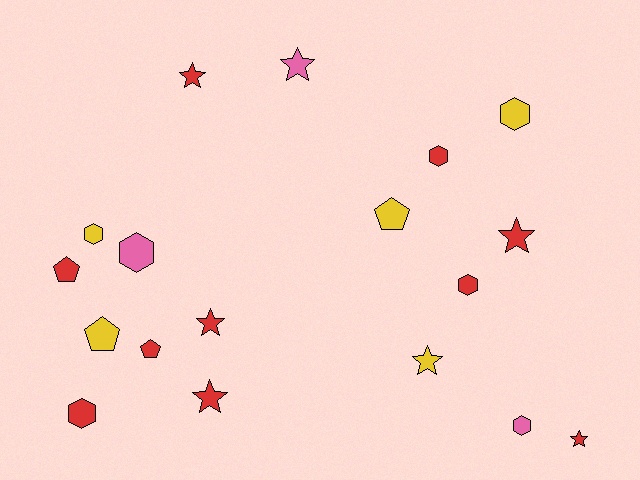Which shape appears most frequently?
Hexagon, with 7 objects.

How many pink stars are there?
There is 1 pink star.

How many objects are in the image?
There are 18 objects.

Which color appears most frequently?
Red, with 10 objects.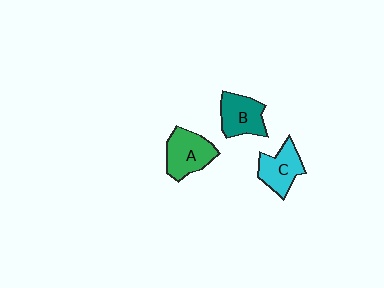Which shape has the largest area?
Shape A (green).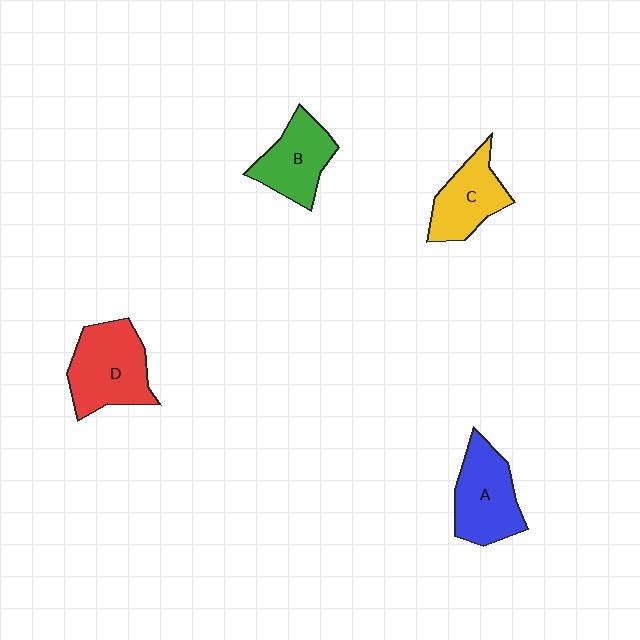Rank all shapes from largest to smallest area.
From largest to smallest: D (red), A (blue), B (green), C (yellow).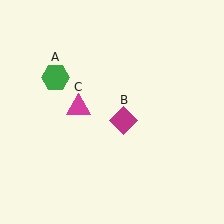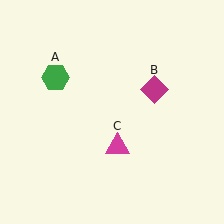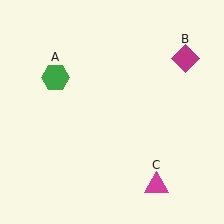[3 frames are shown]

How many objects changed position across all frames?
2 objects changed position: magenta diamond (object B), magenta triangle (object C).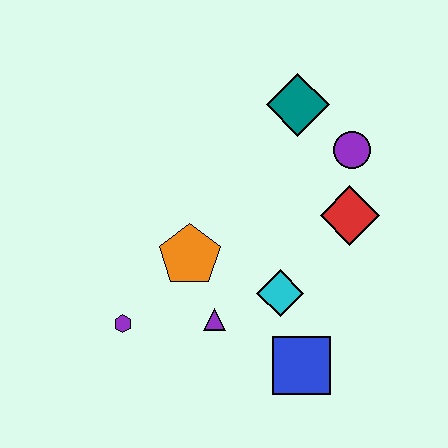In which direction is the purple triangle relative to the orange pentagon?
The purple triangle is below the orange pentagon.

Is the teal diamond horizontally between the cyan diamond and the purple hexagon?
No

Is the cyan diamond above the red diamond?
No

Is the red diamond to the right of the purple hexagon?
Yes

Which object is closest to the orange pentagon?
The purple triangle is closest to the orange pentagon.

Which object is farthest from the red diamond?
The purple hexagon is farthest from the red diamond.